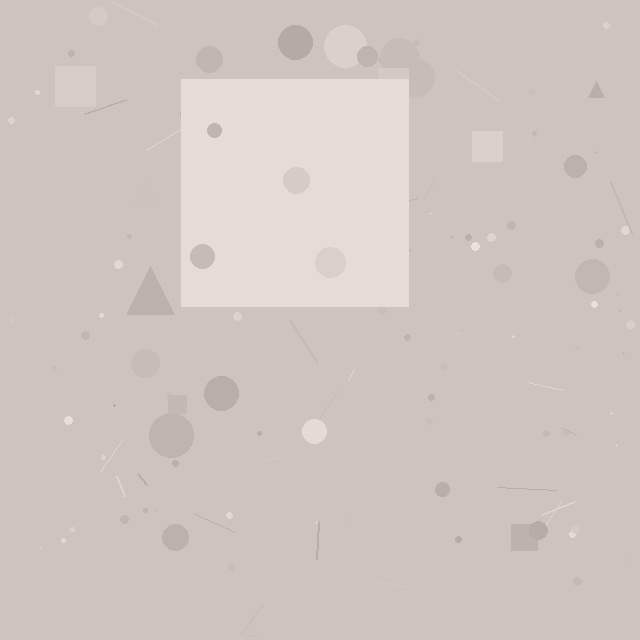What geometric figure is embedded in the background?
A square is embedded in the background.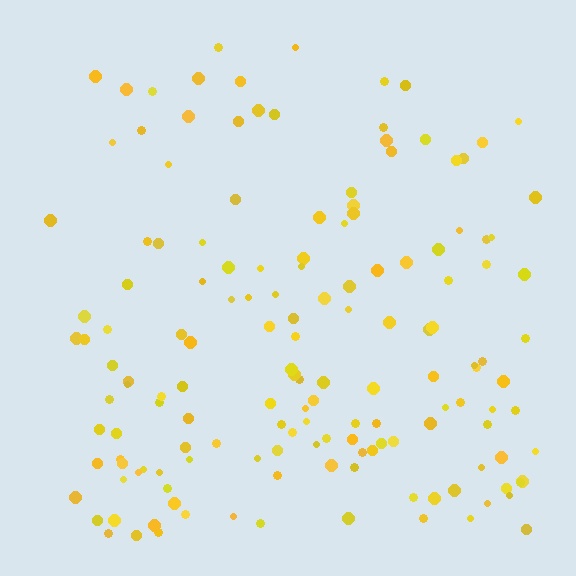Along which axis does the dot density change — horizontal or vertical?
Vertical.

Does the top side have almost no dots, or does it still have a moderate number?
Still a moderate number, just noticeably fewer than the bottom.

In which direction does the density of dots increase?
From top to bottom, with the bottom side densest.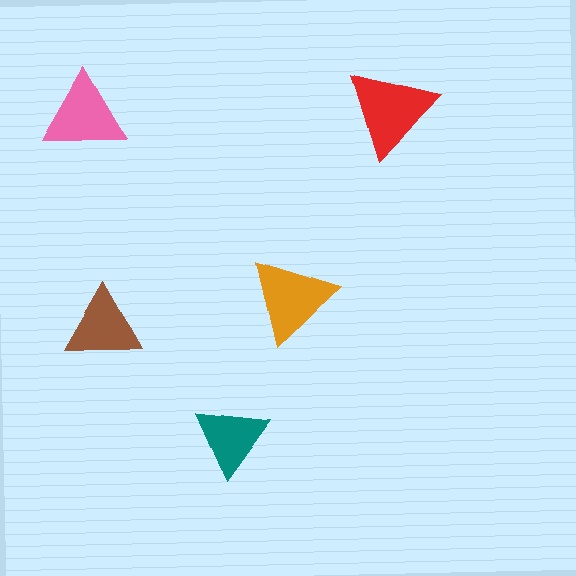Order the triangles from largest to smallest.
the red one, the orange one, the pink one, the brown one, the teal one.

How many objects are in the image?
There are 5 objects in the image.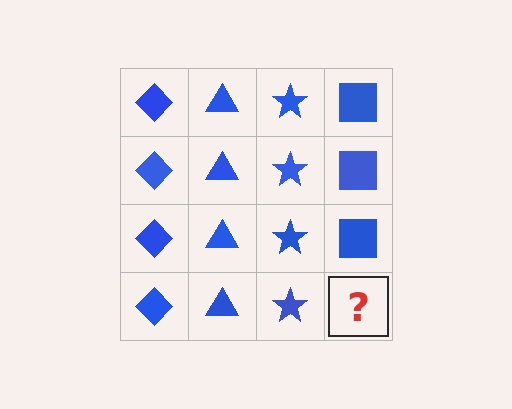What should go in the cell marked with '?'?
The missing cell should contain a blue square.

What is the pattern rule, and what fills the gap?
The rule is that each column has a consistent shape. The gap should be filled with a blue square.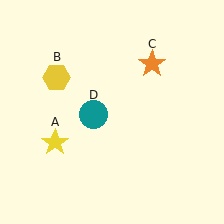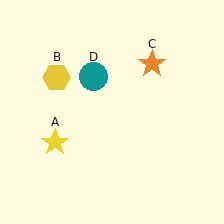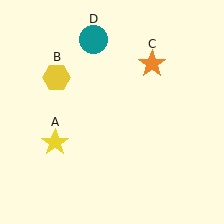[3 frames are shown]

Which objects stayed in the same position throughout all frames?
Yellow star (object A) and yellow hexagon (object B) and orange star (object C) remained stationary.